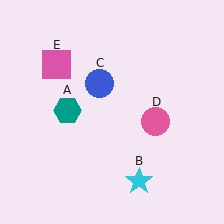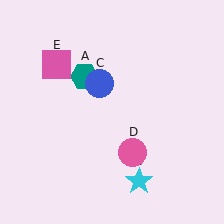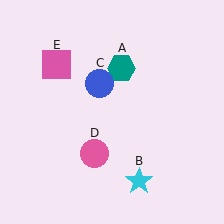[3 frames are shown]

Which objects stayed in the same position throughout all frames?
Cyan star (object B) and blue circle (object C) and pink square (object E) remained stationary.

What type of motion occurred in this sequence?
The teal hexagon (object A), pink circle (object D) rotated clockwise around the center of the scene.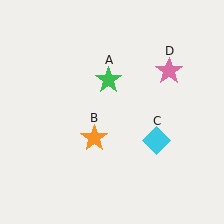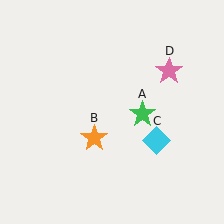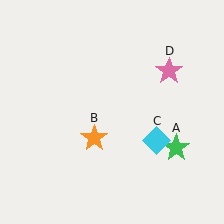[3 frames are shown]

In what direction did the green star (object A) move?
The green star (object A) moved down and to the right.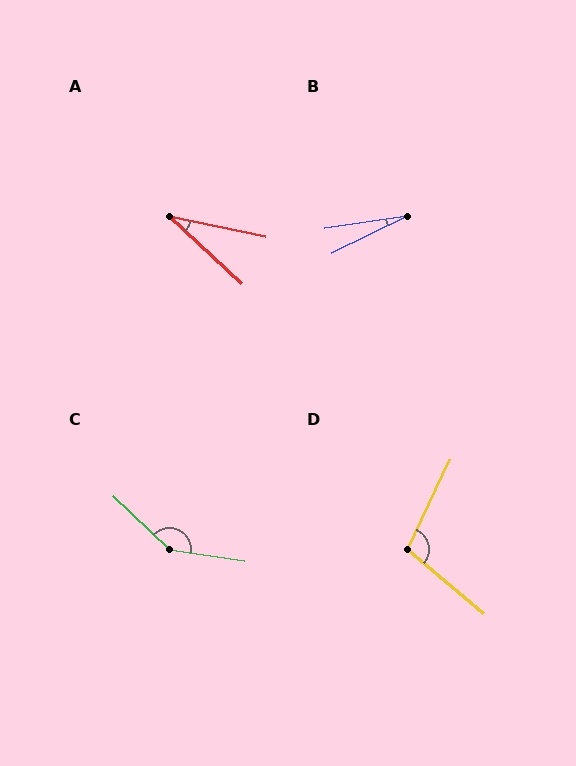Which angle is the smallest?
B, at approximately 18 degrees.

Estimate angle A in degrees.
Approximately 31 degrees.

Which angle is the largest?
C, at approximately 145 degrees.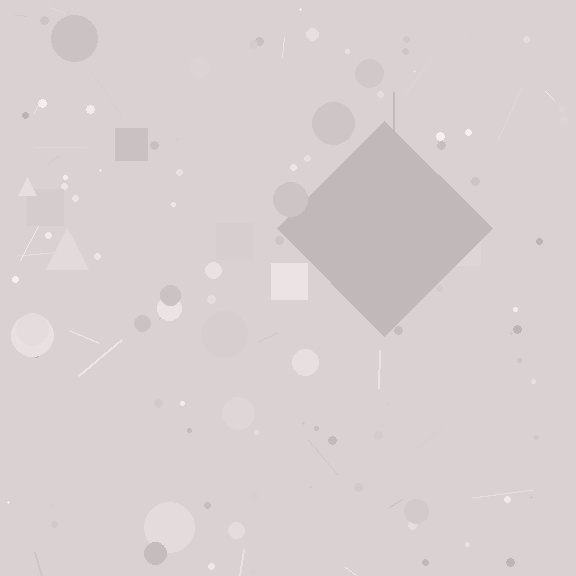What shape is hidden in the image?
A diamond is hidden in the image.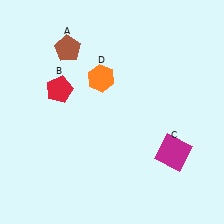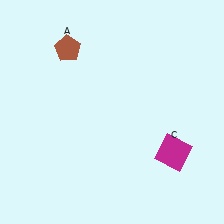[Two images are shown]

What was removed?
The red pentagon (B), the orange hexagon (D) were removed in Image 2.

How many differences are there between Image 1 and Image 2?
There are 2 differences between the two images.